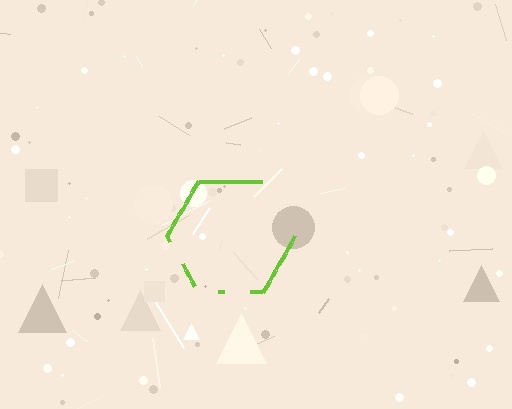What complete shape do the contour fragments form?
The contour fragments form a hexagon.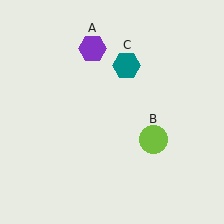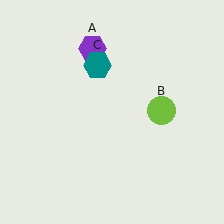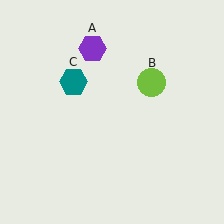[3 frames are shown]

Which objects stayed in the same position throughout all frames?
Purple hexagon (object A) remained stationary.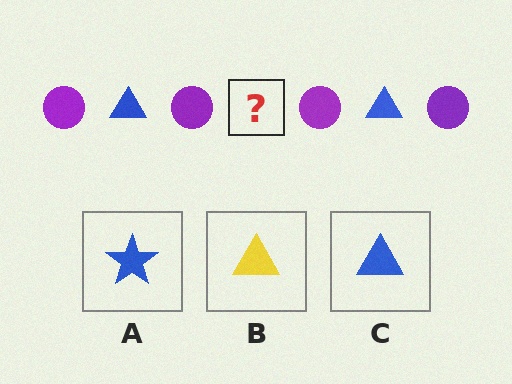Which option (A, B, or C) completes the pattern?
C.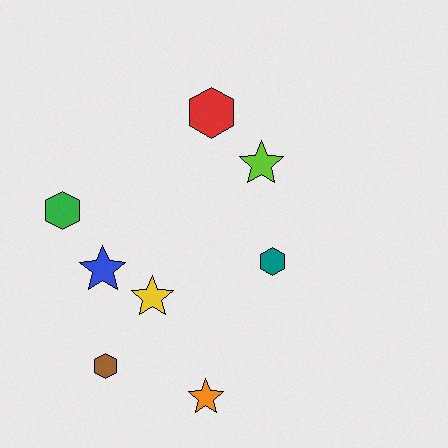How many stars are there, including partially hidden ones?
There are 4 stars.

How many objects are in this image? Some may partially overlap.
There are 8 objects.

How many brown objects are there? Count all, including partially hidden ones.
There is 1 brown object.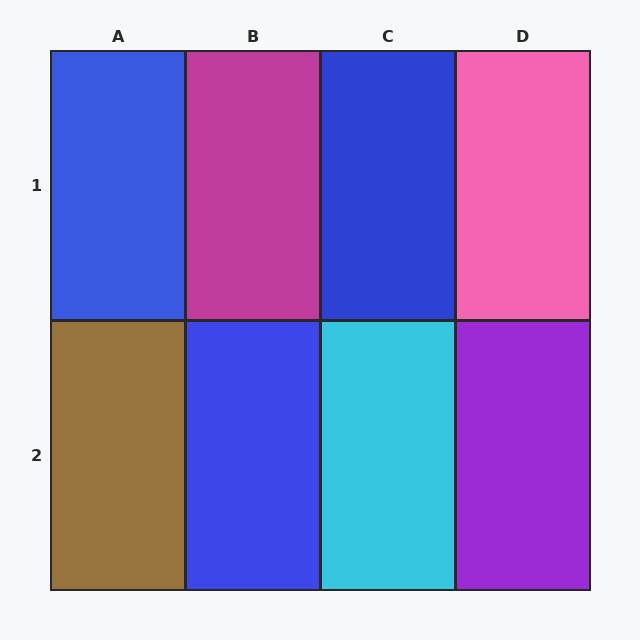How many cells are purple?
1 cell is purple.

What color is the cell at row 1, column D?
Pink.